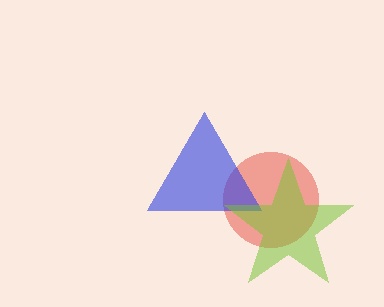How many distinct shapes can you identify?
There are 3 distinct shapes: a red circle, a blue triangle, a lime star.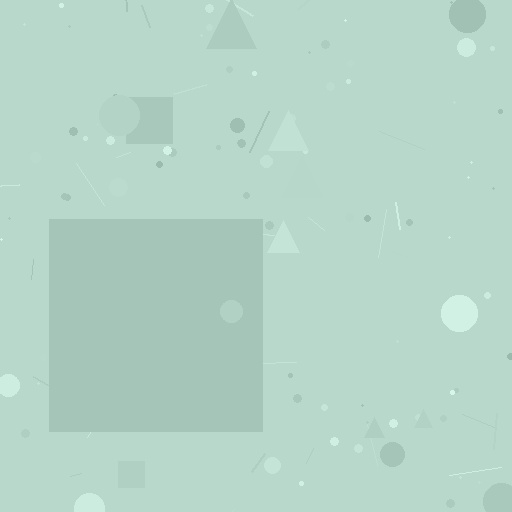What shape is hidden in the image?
A square is hidden in the image.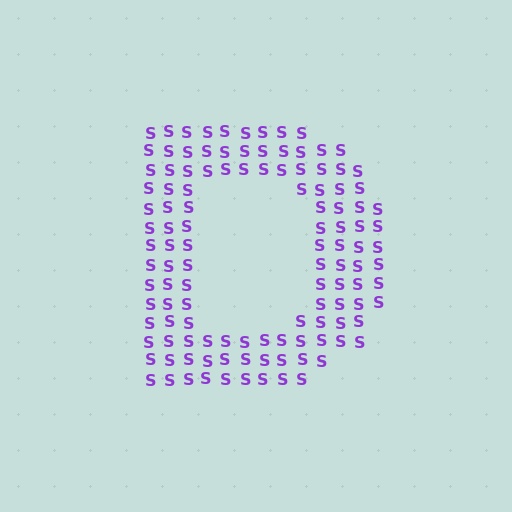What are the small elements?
The small elements are letter S's.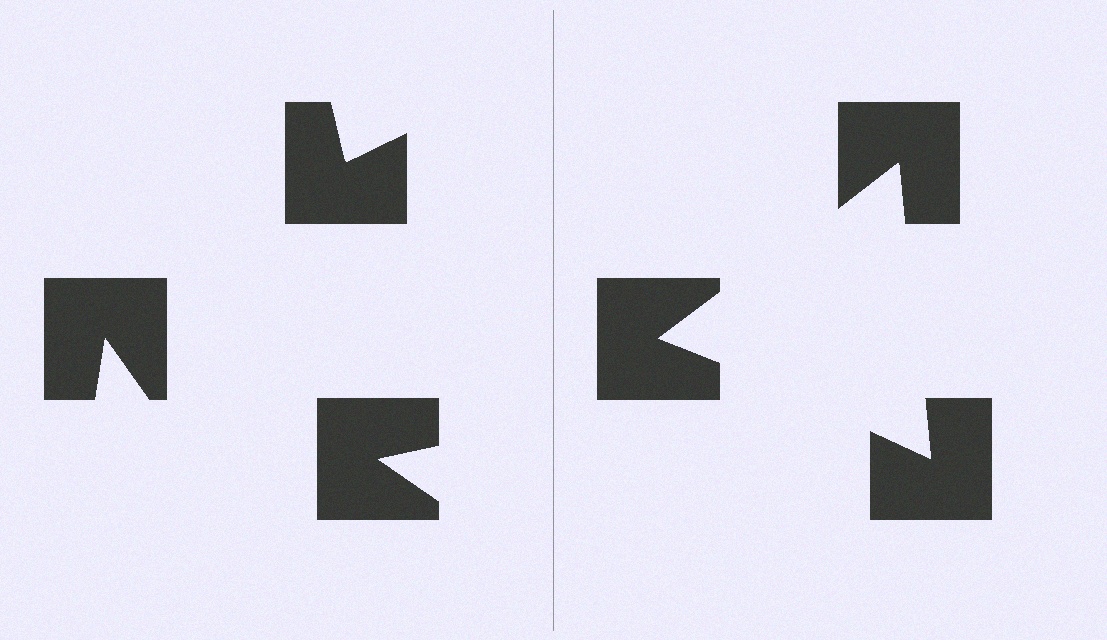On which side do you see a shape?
An illusory triangle appears on the right side. On the left side the wedge cuts are rotated, so no coherent shape forms.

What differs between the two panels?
The notched squares are positioned identically on both sides; only the wedge orientations differ. On the right they align to a triangle; on the left they are misaligned.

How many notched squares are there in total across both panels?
6 — 3 on each side.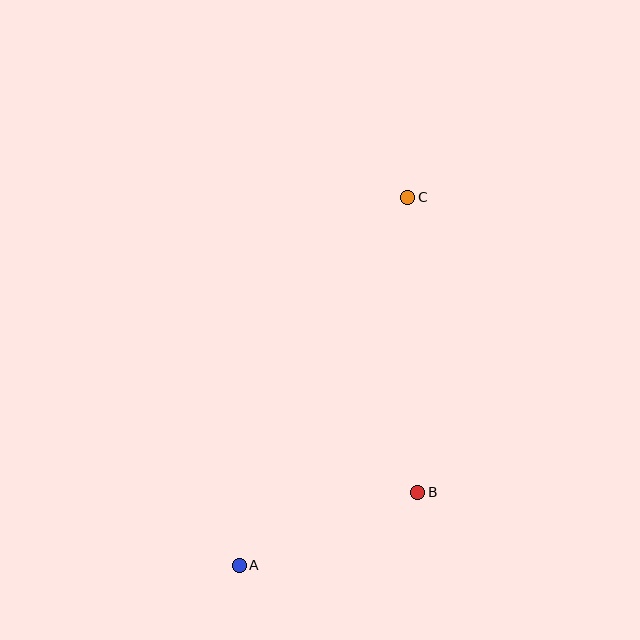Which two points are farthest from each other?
Points A and C are farthest from each other.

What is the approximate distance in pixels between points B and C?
The distance between B and C is approximately 295 pixels.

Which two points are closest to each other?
Points A and B are closest to each other.